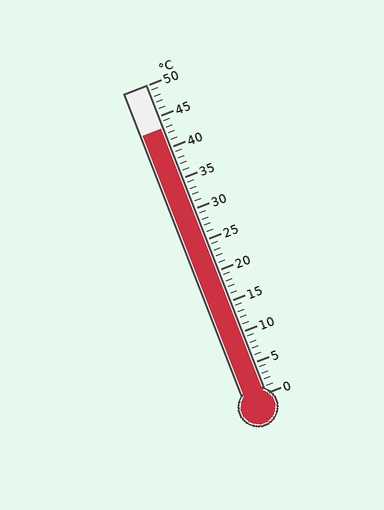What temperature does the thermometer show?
The thermometer shows approximately 43°C.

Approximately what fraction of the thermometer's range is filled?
The thermometer is filled to approximately 85% of its range.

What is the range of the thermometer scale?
The thermometer scale ranges from 0°C to 50°C.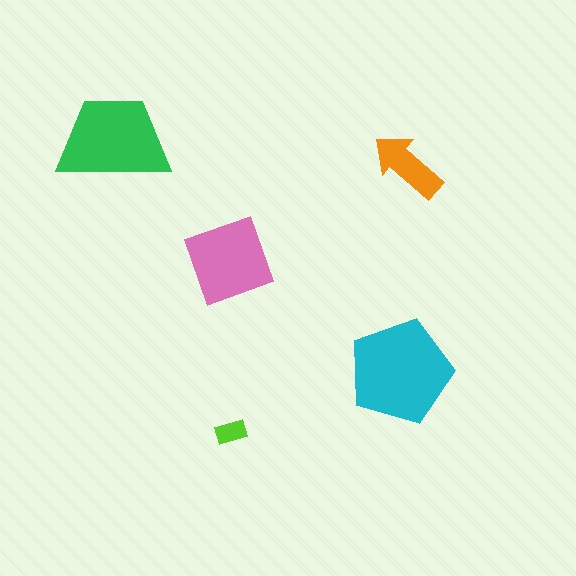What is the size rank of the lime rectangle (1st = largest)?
5th.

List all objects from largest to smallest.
The cyan pentagon, the green trapezoid, the pink square, the orange arrow, the lime rectangle.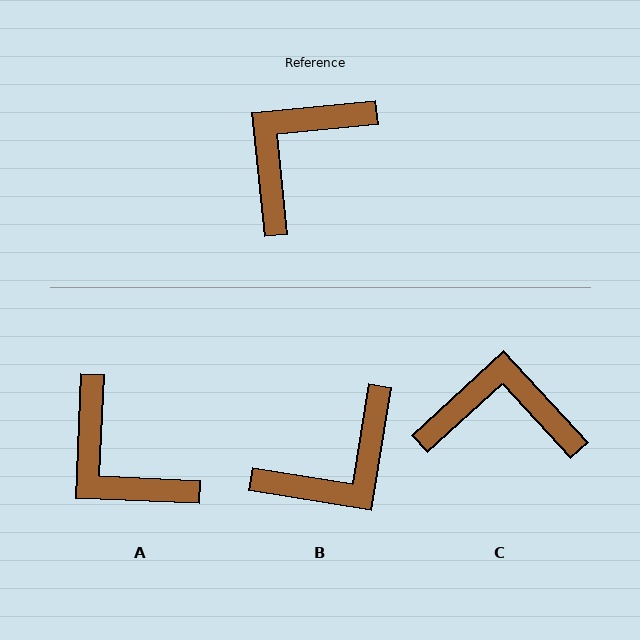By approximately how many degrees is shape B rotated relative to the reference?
Approximately 165 degrees counter-clockwise.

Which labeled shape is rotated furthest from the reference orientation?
B, about 165 degrees away.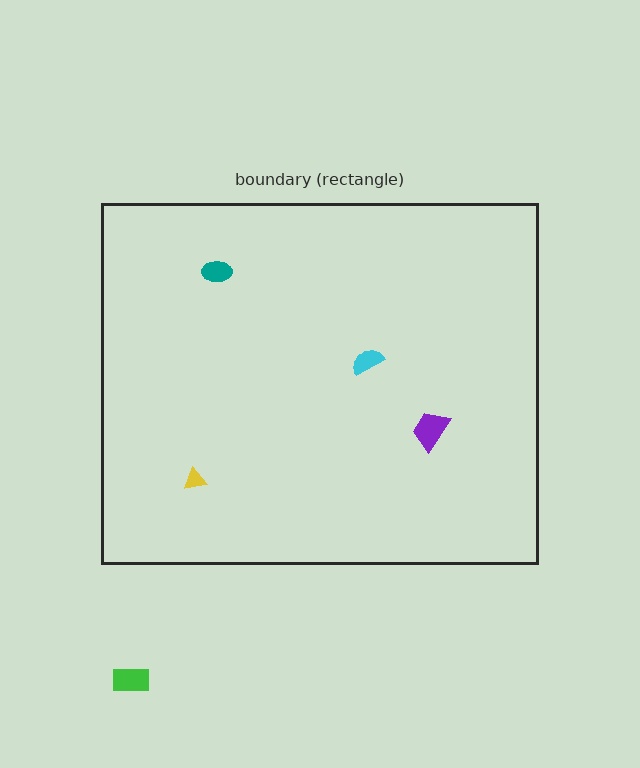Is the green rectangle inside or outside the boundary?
Outside.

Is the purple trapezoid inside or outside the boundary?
Inside.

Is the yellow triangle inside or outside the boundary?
Inside.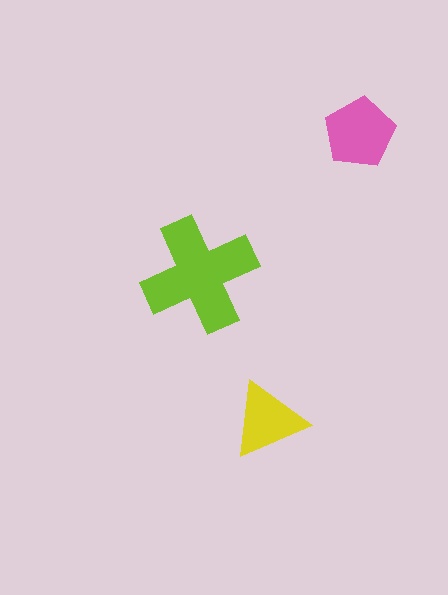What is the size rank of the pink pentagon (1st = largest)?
2nd.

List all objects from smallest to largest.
The yellow triangle, the pink pentagon, the lime cross.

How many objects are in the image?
There are 3 objects in the image.